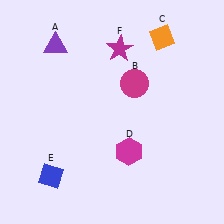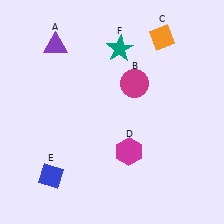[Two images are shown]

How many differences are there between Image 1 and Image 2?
There is 1 difference between the two images.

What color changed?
The star (F) changed from magenta in Image 1 to teal in Image 2.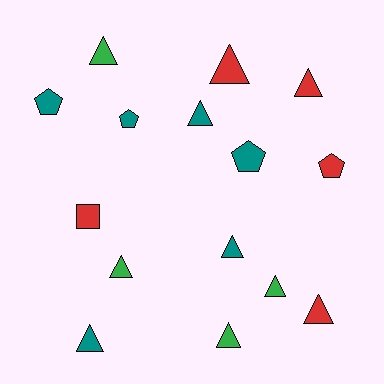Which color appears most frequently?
Teal, with 6 objects.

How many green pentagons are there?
There are no green pentagons.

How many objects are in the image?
There are 15 objects.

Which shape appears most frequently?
Triangle, with 10 objects.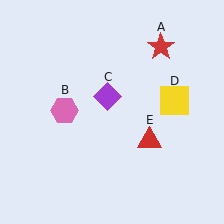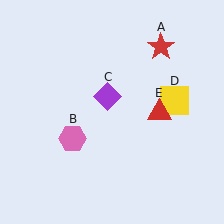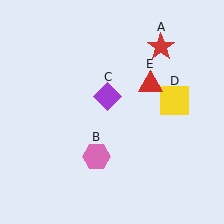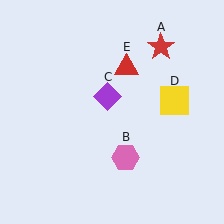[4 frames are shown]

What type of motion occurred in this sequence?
The pink hexagon (object B), red triangle (object E) rotated counterclockwise around the center of the scene.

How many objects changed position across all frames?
2 objects changed position: pink hexagon (object B), red triangle (object E).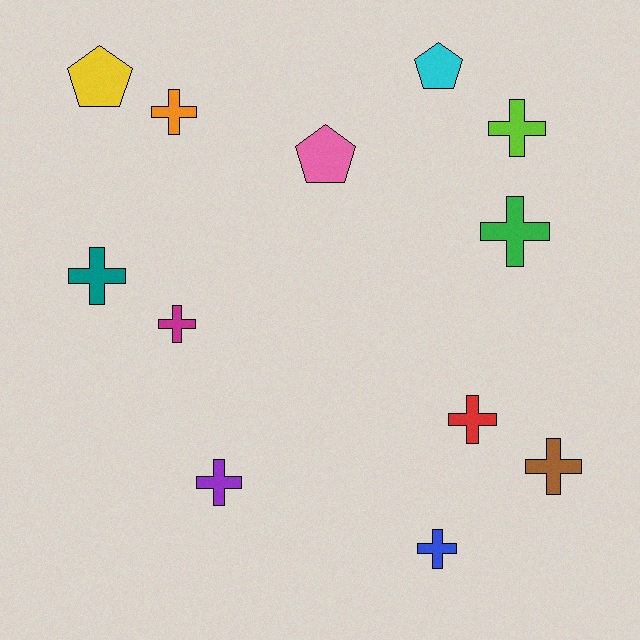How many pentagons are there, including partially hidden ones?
There are 3 pentagons.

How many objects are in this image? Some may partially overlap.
There are 12 objects.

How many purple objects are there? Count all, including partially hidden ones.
There is 1 purple object.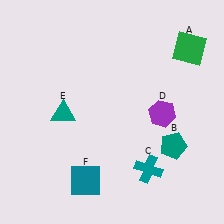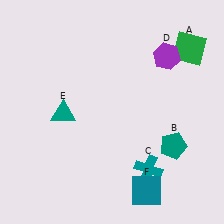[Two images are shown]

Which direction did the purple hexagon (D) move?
The purple hexagon (D) moved up.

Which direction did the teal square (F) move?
The teal square (F) moved right.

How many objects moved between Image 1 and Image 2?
2 objects moved between the two images.